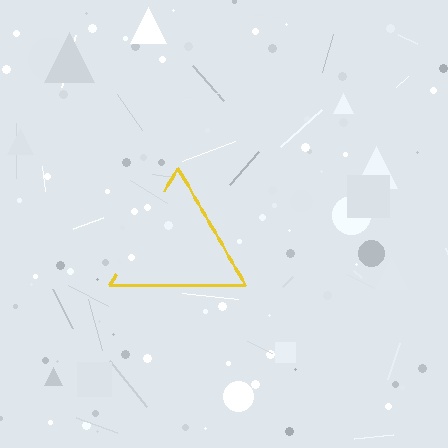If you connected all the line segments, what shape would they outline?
They would outline a triangle.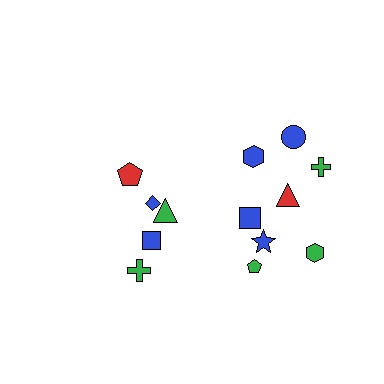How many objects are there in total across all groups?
There are 13 objects.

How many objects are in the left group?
There are 5 objects.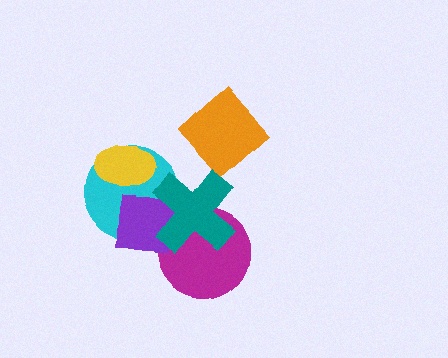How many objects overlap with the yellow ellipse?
1 object overlaps with the yellow ellipse.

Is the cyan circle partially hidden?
Yes, it is partially covered by another shape.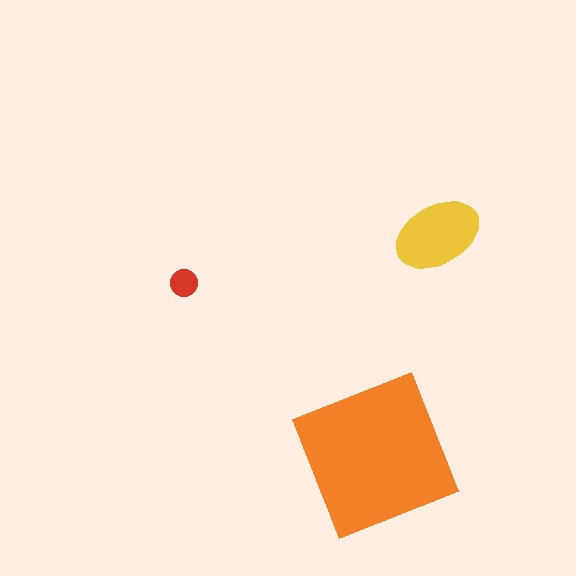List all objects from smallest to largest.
The red circle, the yellow ellipse, the orange square.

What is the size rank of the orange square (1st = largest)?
1st.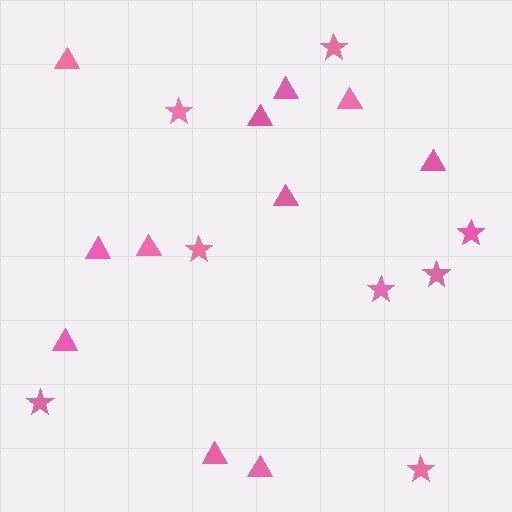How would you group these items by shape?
There are 2 groups: one group of triangles (11) and one group of stars (8).